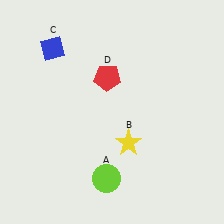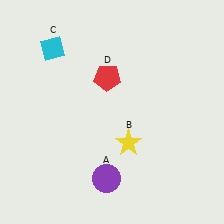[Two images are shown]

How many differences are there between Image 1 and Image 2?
There are 2 differences between the two images.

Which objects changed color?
A changed from lime to purple. C changed from blue to cyan.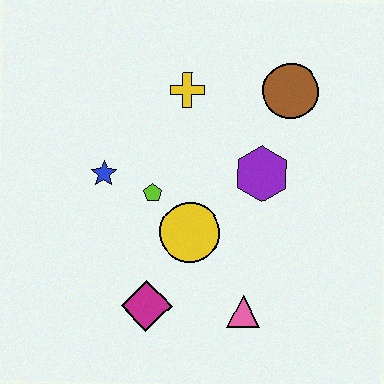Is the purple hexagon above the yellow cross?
No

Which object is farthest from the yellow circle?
The brown circle is farthest from the yellow circle.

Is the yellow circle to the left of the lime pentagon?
No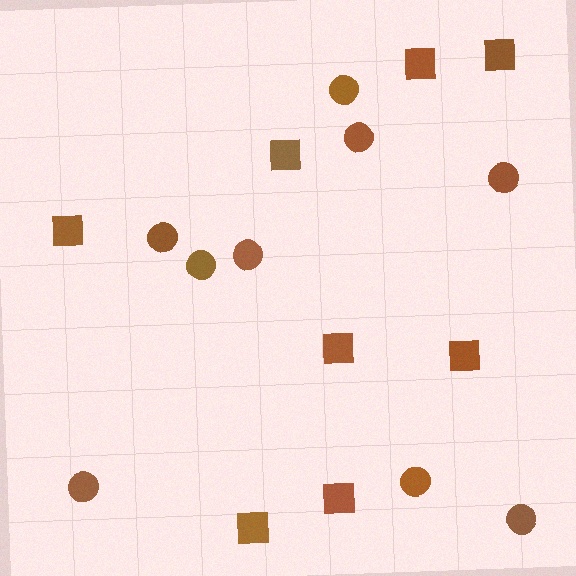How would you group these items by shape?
There are 2 groups: one group of squares (8) and one group of circles (9).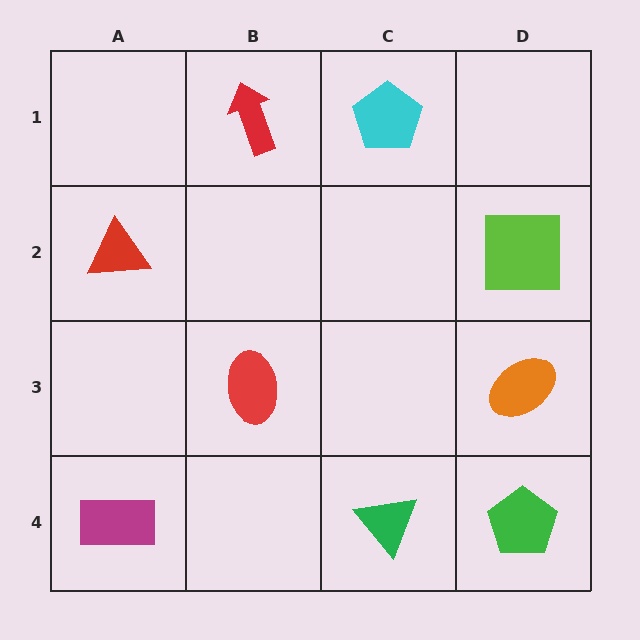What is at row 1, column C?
A cyan pentagon.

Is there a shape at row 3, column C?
No, that cell is empty.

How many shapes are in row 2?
2 shapes.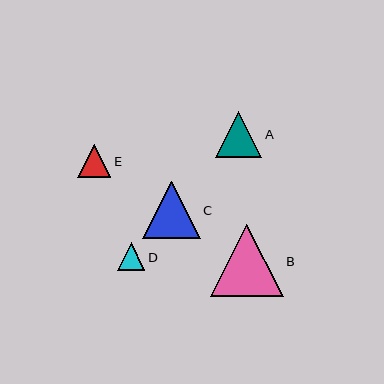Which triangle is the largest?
Triangle B is the largest with a size of approximately 73 pixels.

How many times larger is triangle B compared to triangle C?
Triangle B is approximately 1.3 times the size of triangle C.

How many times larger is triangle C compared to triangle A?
Triangle C is approximately 1.2 times the size of triangle A.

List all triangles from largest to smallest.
From largest to smallest: B, C, A, E, D.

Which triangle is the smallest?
Triangle D is the smallest with a size of approximately 27 pixels.